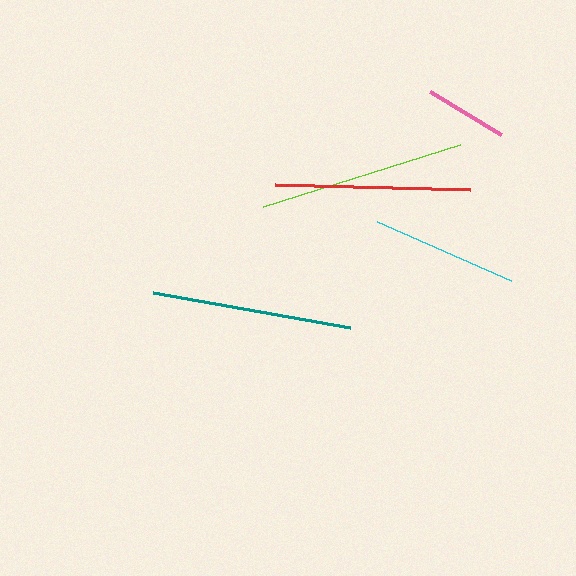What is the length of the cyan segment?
The cyan segment is approximately 147 pixels long.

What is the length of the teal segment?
The teal segment is approximately 200 pixels long.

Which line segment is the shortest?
The pink line is the shortest at approximately 83 pixels.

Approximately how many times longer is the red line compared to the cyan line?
The red line is approximately 1.3 times the length of the cyan line.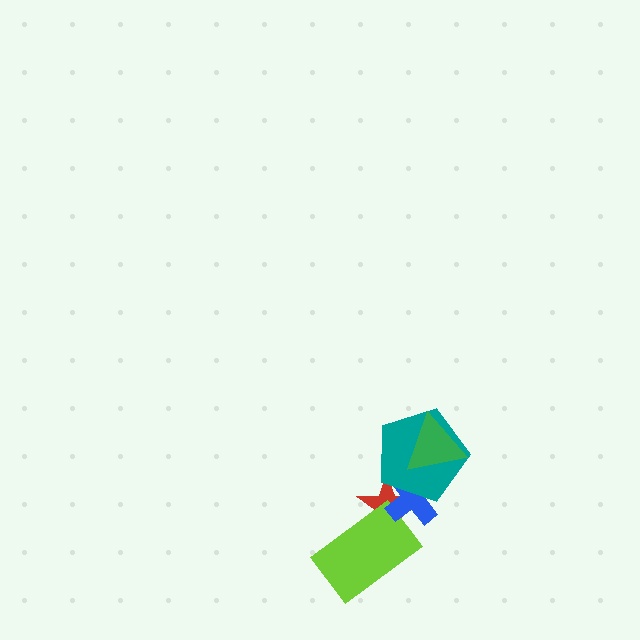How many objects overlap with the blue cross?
3 objects overlap with the blue cross.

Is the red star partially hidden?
Yes, it is partially covered by another shape.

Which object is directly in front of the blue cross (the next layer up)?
The teal pentagon is directly in front of the blue cross.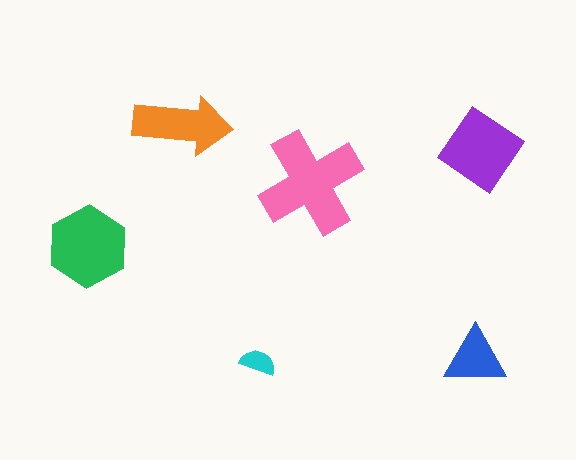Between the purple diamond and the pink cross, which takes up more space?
The pink cross.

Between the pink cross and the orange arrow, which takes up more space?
The pink cross.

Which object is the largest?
The pink cross.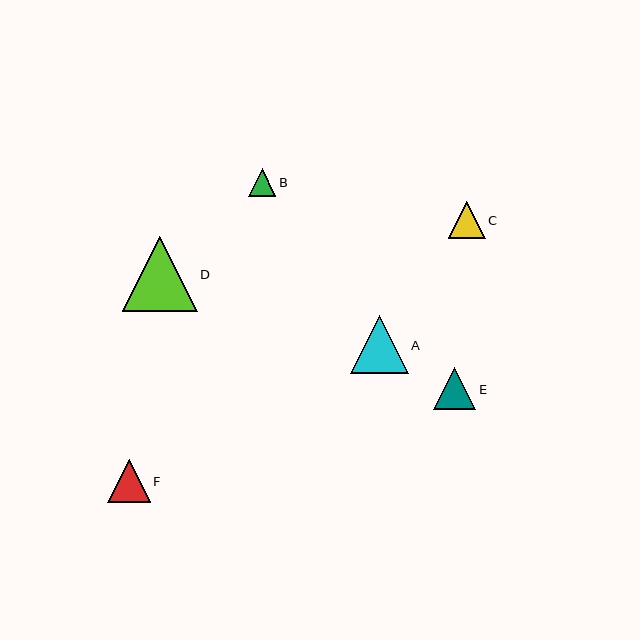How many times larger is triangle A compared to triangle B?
Triangle A is approximately 2.1 times the size of triangle B.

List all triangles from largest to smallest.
From largest to smallest: D, A, F, E, C, B.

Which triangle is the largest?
Triangle D is the largest with a size of approximately 75 pixels.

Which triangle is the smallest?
Triangle B is the smallest with a size of approximately 27 pixels.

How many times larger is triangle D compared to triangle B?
Triangle D is approximately 2.8 times the size of triangle B.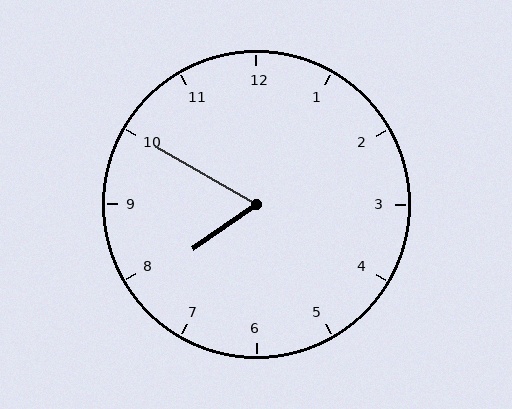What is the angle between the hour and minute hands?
Approximately 65 degrees.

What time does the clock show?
7:50.